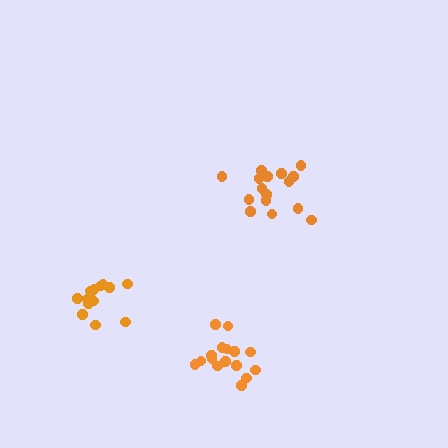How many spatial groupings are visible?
There are 3 spatial groupings.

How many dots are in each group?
Group 1: 17 dots, Group 2: 14 dots, Group 3: 16 dots (47 total).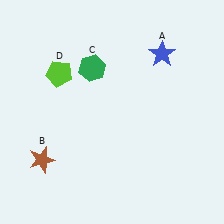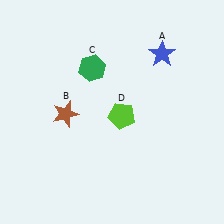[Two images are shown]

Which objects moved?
The objects that moved are: the brown star (B), the lime pentagon (D).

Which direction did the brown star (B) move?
The brown star (B) moved up.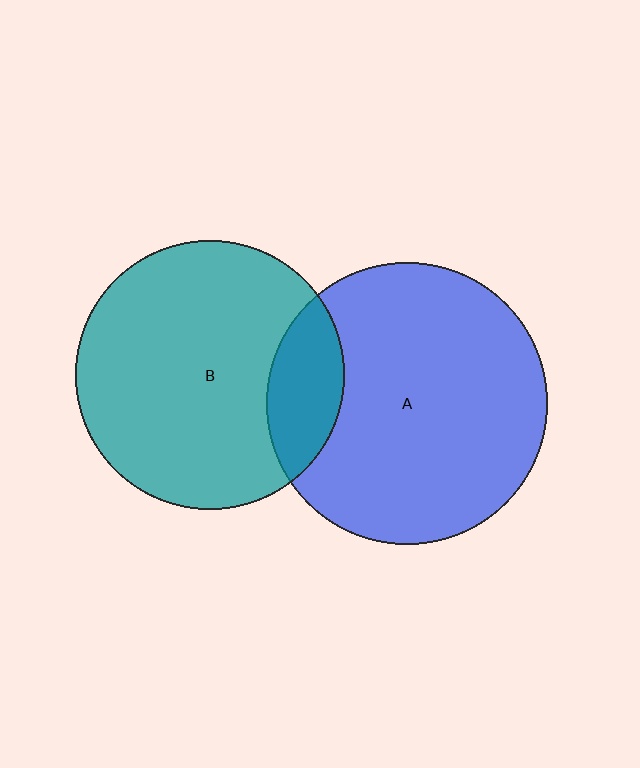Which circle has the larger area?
Circle A (blue).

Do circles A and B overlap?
Yes.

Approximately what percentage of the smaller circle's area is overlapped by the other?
Approximately 20%.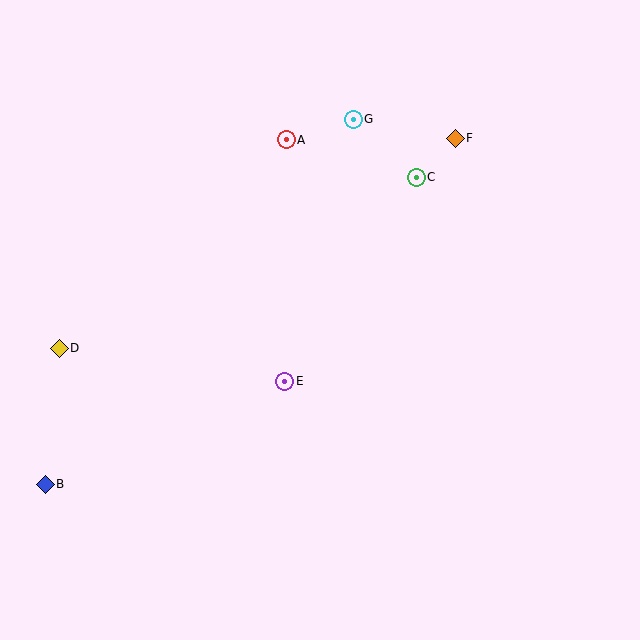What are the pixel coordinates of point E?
Point E is at (285, 381).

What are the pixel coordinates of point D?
Point D is at (59, 348).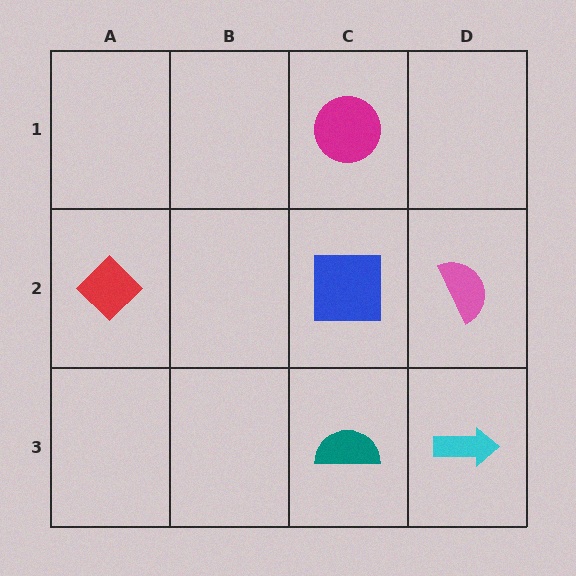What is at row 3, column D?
A cyan arrow.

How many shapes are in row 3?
2 shapes.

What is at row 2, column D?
A pink semicircle.